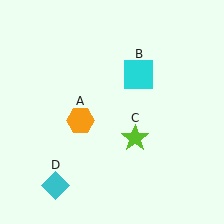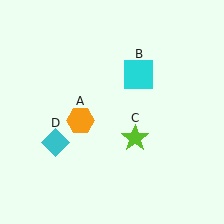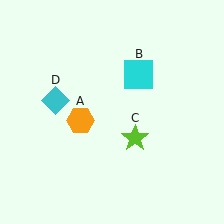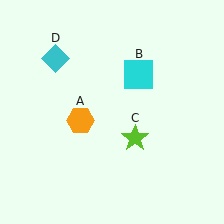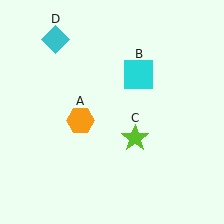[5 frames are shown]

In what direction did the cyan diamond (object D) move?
The cyan diamond (object D) moved up.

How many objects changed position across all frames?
1 object changed position: cyan diamond (object D).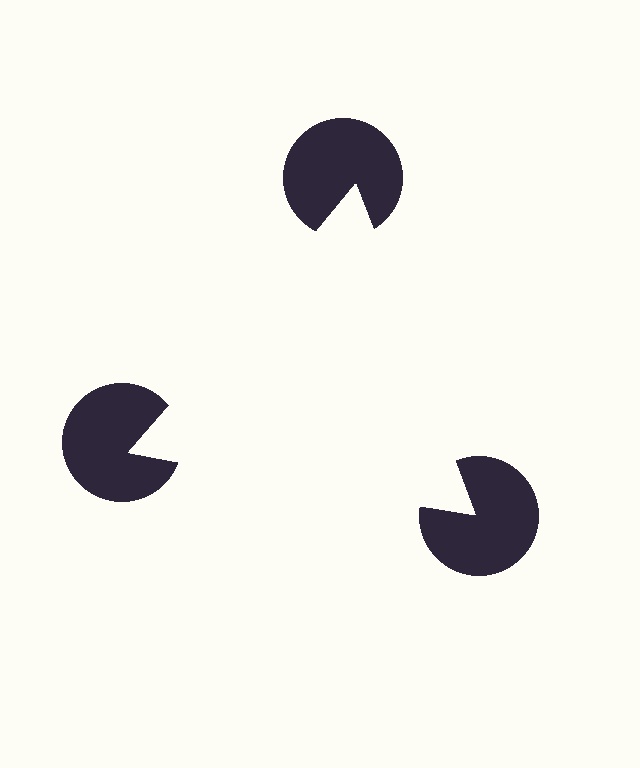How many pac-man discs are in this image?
There are 3 — one at each vertex of the illusory triangle.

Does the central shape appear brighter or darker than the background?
It typically appears slightly brighter than the background, even though no actual brightness change is drawn.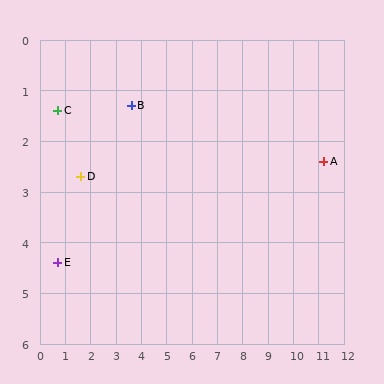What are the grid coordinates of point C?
Point C is at approximately (0.7, 1.4).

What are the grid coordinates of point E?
Point E is at approximately (0.7, 4.4).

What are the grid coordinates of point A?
Point A is at approximately (11.2, 2.4).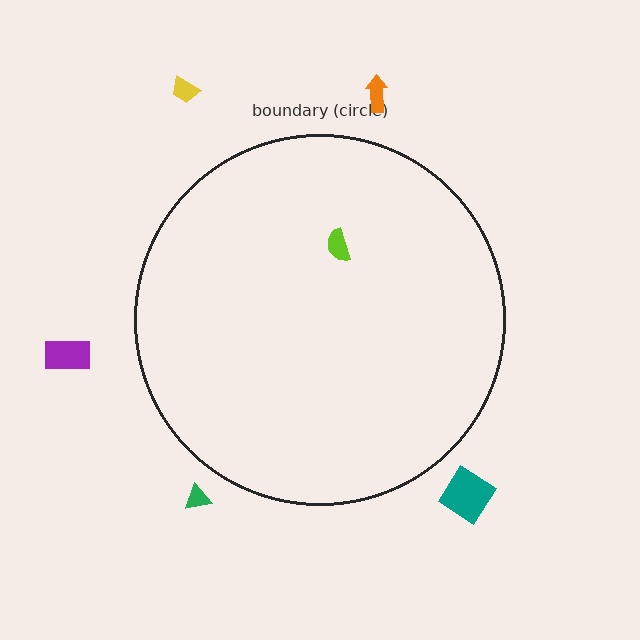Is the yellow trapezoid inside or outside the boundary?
Outside.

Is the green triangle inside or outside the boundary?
Outside.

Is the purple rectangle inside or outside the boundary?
Outside.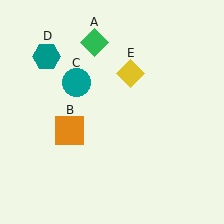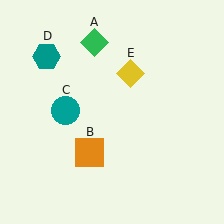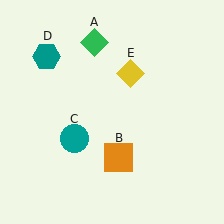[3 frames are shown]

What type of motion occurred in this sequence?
The orange square (object B), teal circle (object C) rotated counterclockwise around the center of the scene.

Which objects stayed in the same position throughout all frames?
Green diamond (object A) and teal hexagon (object D) and yellow diamond (object E) remained stationary.